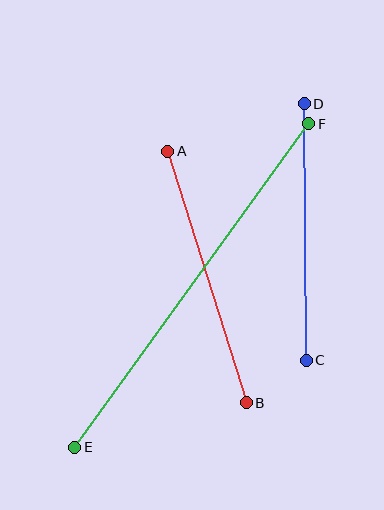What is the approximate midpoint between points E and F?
The midpoint is at approximately (192, 285) pixels.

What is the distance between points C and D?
The distance is approximately 257 pixels.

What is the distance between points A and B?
The distance is approximately 264 pixels.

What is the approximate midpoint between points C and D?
The midpoint is at approximately (305, 232) pixels.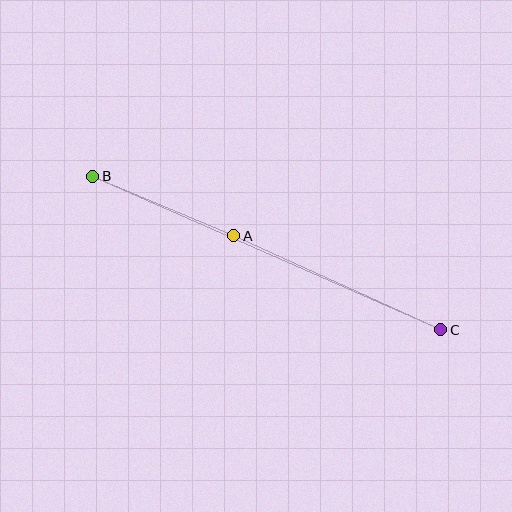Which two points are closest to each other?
Points A and B are closest to each other.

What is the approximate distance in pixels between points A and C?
The distance between A and C is approximately 227 pixels.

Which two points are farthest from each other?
Points B and C are farthest from each other.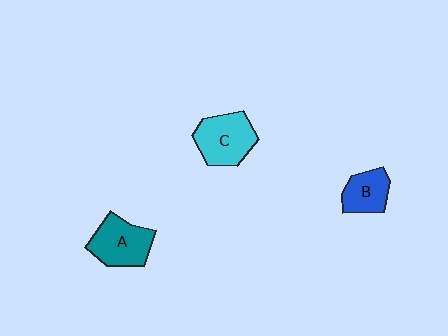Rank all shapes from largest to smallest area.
From largest to smallest: C (cyan), A (teal), B (blue).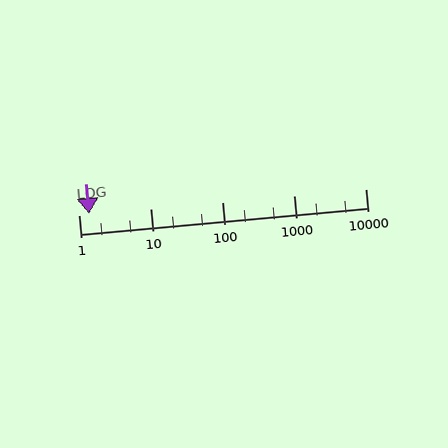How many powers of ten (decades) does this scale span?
The scale spans 4 decades, from 1 to 10000.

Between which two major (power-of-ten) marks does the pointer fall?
The pointer is between 1 and 10.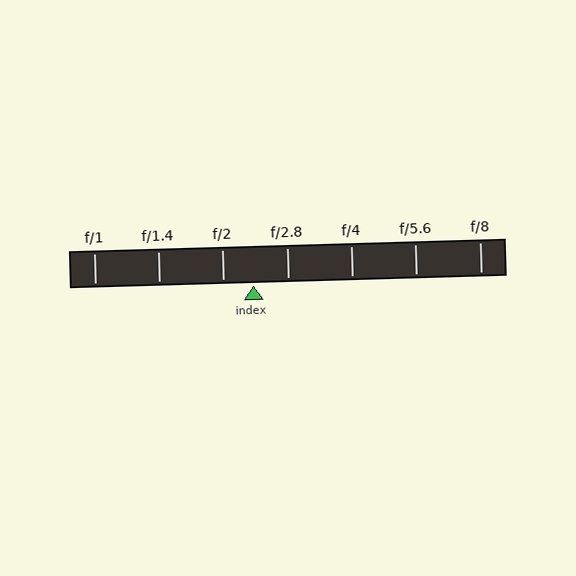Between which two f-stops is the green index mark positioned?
The index mark is between f/2 and f/2.8.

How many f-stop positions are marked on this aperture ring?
There are 7 f-stop positions marked.